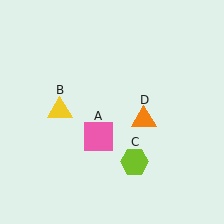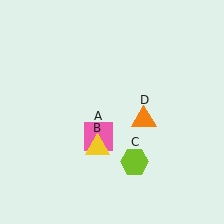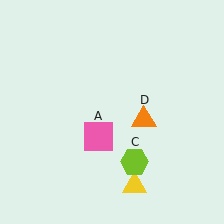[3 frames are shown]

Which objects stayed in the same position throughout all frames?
Pink square (object A) and lime hexagon (object C) and orange triangle (object D) remained stationary.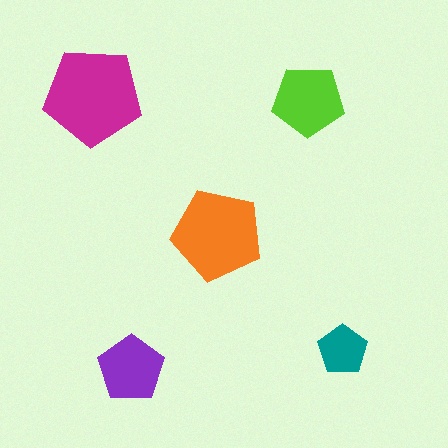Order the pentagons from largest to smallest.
the magenta one, the orange one, the lime one, the purple one, the teal one.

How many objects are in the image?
There are 5 objects in the image.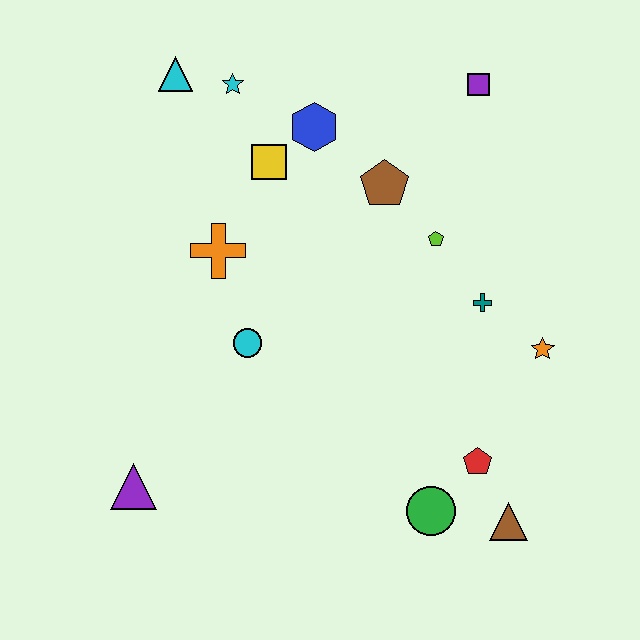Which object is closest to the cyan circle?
The orange cross is closest to the cyan circle.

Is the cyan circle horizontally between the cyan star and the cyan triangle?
No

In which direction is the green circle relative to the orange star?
The green circle is below the orange star.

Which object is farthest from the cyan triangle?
The brown triangle is farthest from the cyan triangle.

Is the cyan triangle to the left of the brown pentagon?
Yes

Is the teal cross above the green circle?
Yes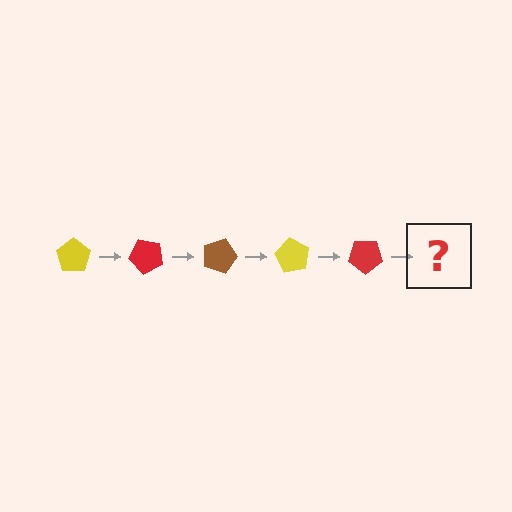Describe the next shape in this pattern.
It should be a brown pentagon, rotated 225 degrees from the start.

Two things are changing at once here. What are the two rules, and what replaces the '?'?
The two rules are that it rotates 45 degrees each step and the color cycles through yellow, red, and brown. The '?' should be a brown pentagon, rotated 225 degrees from the start.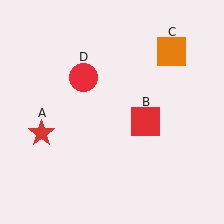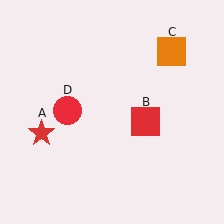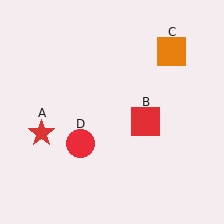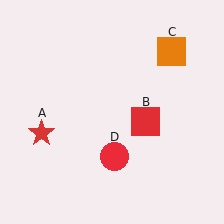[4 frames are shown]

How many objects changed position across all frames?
1 object changed position: red circle (object D).